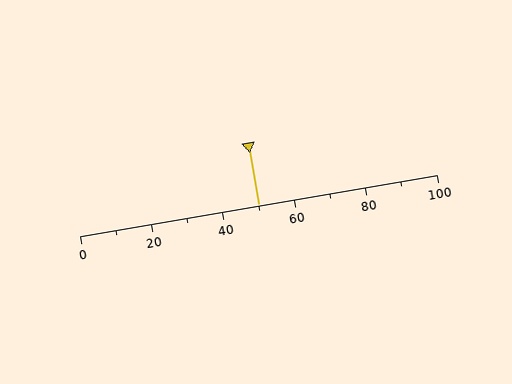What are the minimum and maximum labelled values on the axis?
The axis runs from 0 to 100.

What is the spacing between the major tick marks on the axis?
The major ticks are spaced 20 apart.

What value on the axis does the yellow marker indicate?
The marker indicates approximately 50.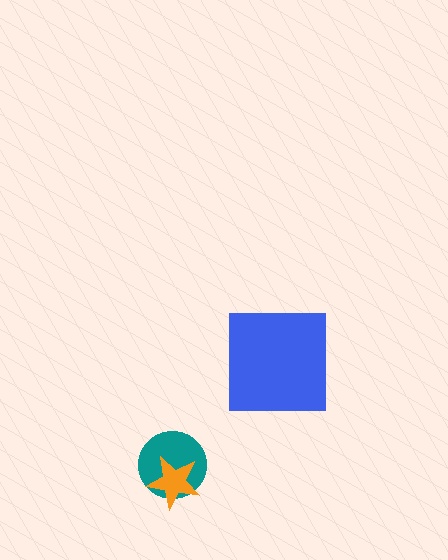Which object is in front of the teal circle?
The orange star is in front of the teal circle.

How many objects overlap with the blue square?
0 objects overlap with the blue square.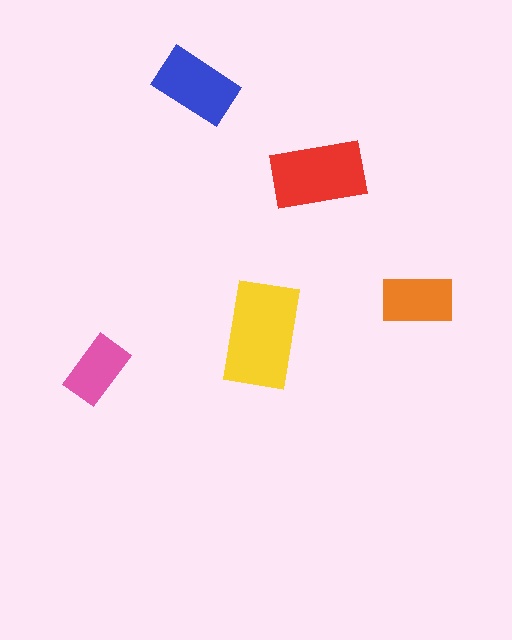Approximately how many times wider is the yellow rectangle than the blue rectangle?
About 1.5 times wider.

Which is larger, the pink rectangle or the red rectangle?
The red one.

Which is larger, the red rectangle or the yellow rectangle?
The yellow one.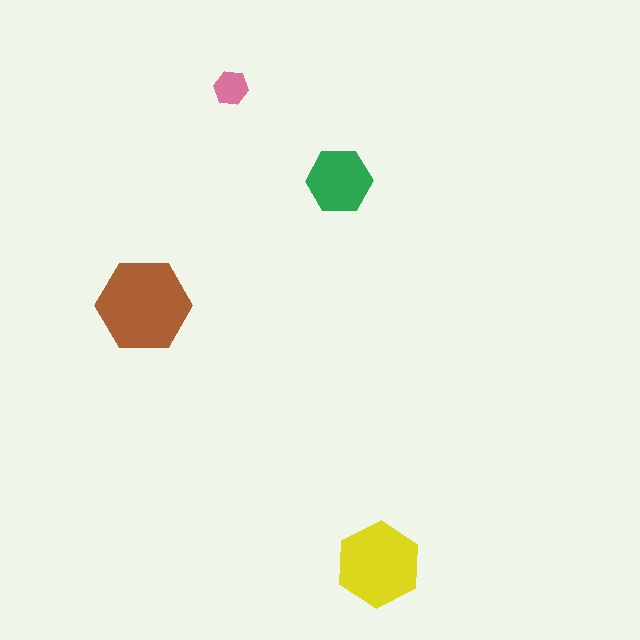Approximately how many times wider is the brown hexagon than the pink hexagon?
About 2.5 times wider.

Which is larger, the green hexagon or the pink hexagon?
The green one.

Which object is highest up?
The pink hexagon is topmost.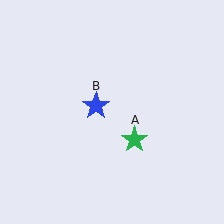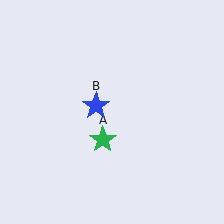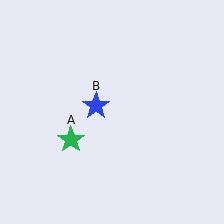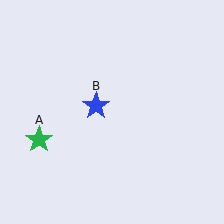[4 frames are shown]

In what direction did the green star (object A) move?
The green star (object A) moved left.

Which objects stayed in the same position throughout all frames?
Blue star (object B) remained stationary.